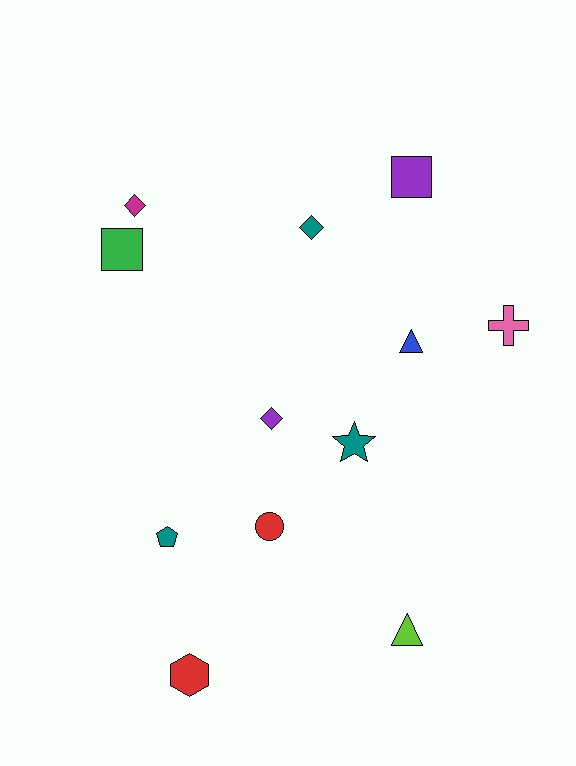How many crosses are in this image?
There is 1 cross.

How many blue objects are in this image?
There is 1 blue object.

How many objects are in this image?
There are 12 objects.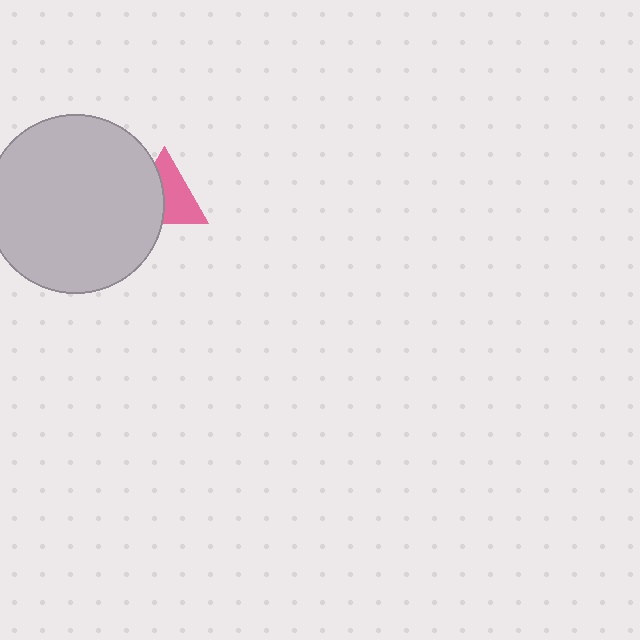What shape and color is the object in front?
The object in front is a light gray circle.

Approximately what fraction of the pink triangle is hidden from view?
Roughly 45% of the pink triangle is hidden behind the light gray circle.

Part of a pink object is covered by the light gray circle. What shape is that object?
It is a triangle.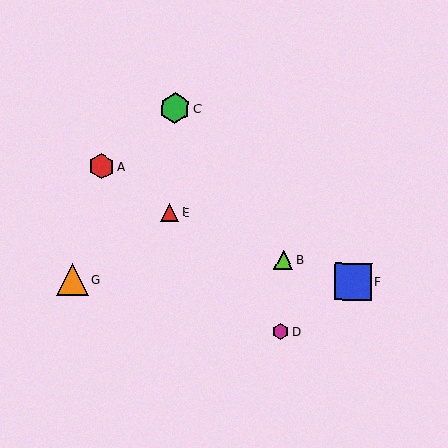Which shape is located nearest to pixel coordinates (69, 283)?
The orange triangle (labeled G) at (73, 280) is nearest to that location.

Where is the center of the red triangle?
The center of the red triangle is at (170, 213).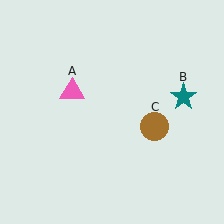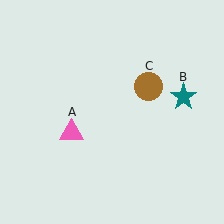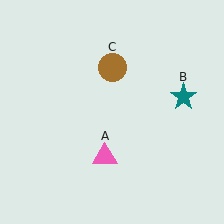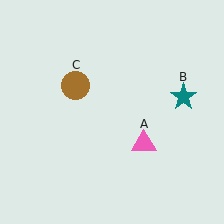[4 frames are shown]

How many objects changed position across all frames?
2 objects changed position: pink triangle (object A), brown circle (object C).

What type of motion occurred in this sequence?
The pink triangle (object A), brown circle (object C) rotated counterclockwise around the center of the scene.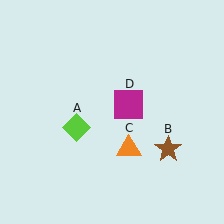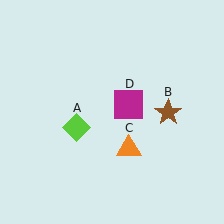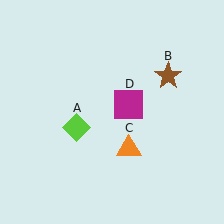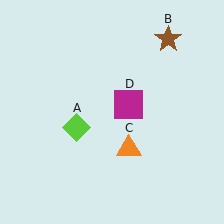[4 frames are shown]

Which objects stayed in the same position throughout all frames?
Lime diamond (object A) and orange triangle (object C) and magenta square (object D) remained stationary.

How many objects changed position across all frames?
1 object changed position: brown star (object B).